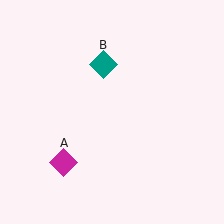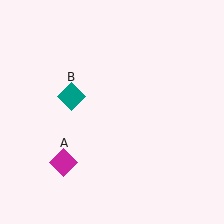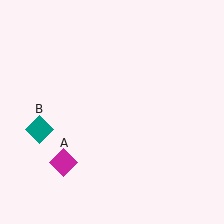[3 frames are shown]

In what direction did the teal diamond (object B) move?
The teal diamond (object B) moved down and to the left.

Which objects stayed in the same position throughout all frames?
Magenta diamond (object A) remained stationary.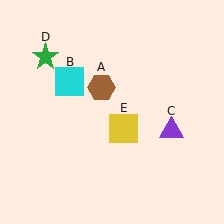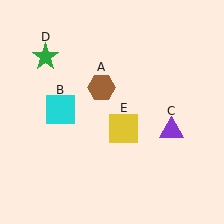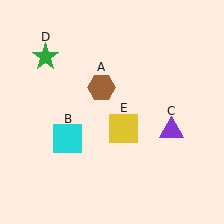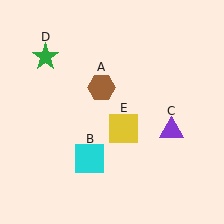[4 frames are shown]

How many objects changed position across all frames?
1 object changed position: cyan square (object B).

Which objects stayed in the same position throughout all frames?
Brown hexagon (object A) and purple triangle (object C) and green star (object D) and yellow square (object E) remained stationary.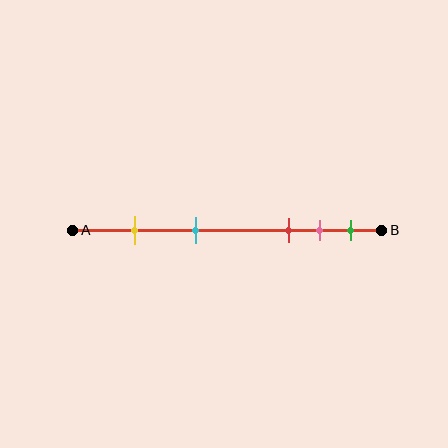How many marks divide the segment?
There are 5 marks dividing the segment.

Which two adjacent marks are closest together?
The pink and green marks are the closest adjacent pair.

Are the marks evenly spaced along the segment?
No, the marks are not evenly spaced.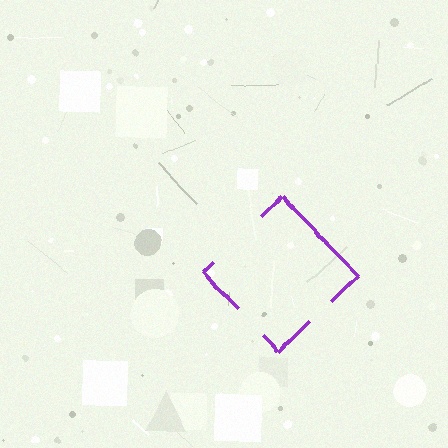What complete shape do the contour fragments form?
The contour fragments form a diamond.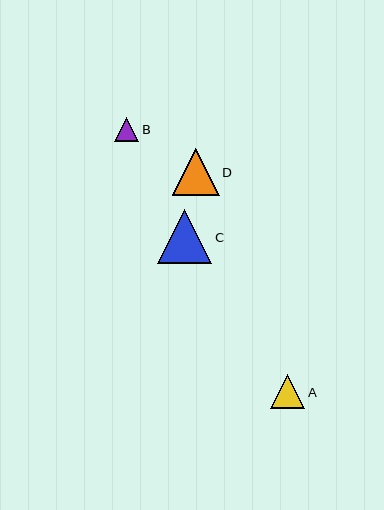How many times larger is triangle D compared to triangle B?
Triangle D is approximately 1.9 times the size of triangle B.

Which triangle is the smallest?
Triangle B is the smallest with a size of approximately 24 pixels.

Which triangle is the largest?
Triangle C is the largest with a size of approximately 54 pixels.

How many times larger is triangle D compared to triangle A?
Triangle D is approximately 1.4 times the size of triangle A.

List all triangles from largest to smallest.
From largest to smallest: C, D, A, B.